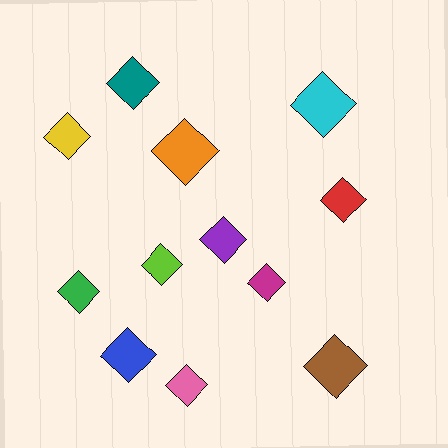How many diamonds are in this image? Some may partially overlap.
There are 12 diamonds.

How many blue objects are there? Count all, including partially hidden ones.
There is 1 blue object.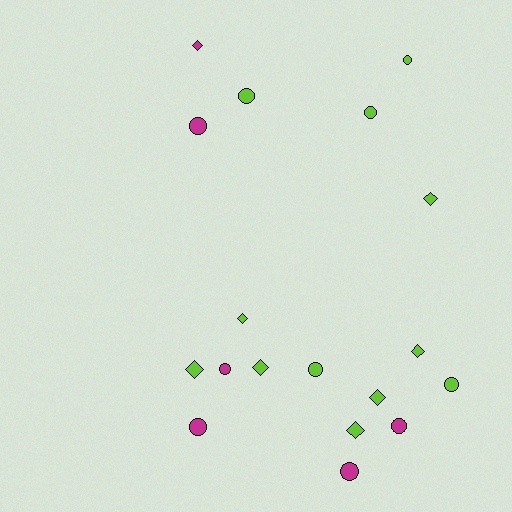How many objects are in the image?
There are 18 objects.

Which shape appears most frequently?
Circle, with 10 objects.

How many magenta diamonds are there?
There is 1 magenta diamond.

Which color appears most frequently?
Lime, with 12 objects.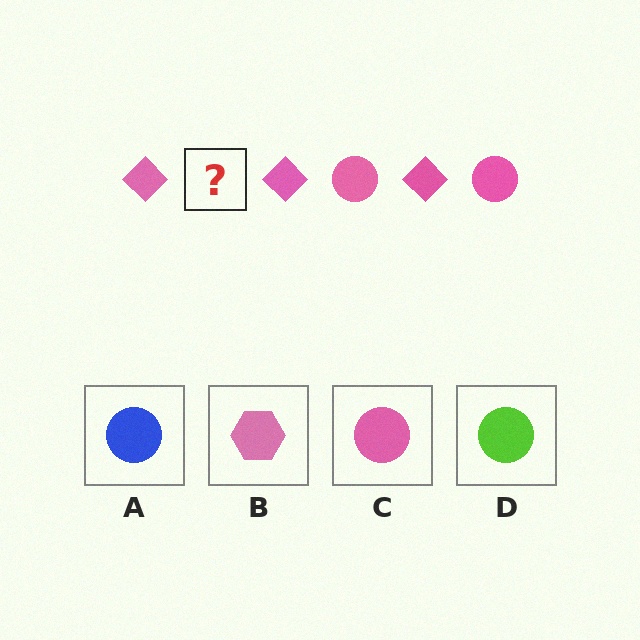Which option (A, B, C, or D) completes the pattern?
C.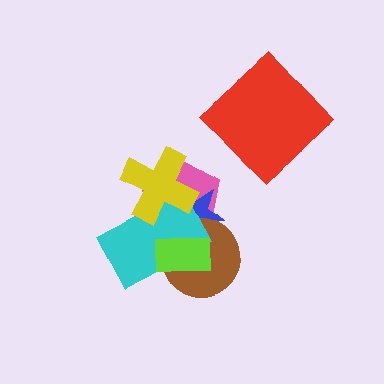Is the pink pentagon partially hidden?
Yes, it is partially covered by another shape.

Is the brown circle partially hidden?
Yes, it is partially covered by another shape.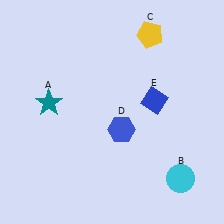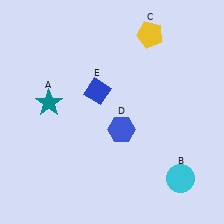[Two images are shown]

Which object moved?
The blue diamond (E) moved left.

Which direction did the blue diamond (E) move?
The blue diamond (E) moved left.